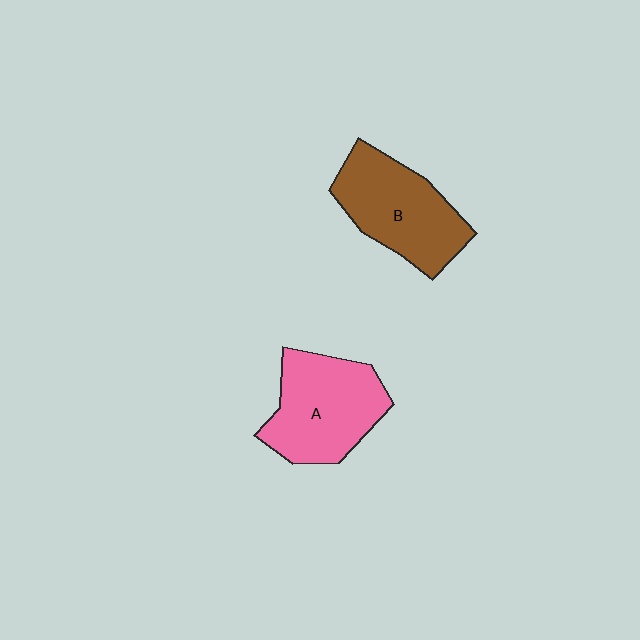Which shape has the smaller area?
Shape B (brown).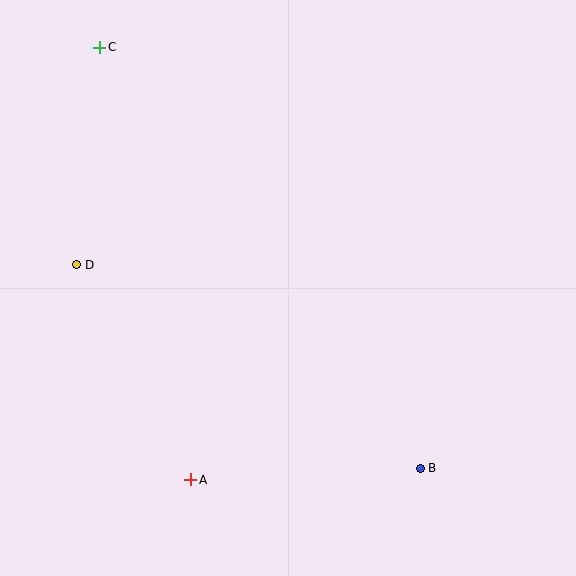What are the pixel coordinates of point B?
Point B is at (420, 468).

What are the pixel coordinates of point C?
Point C is at (100, 47).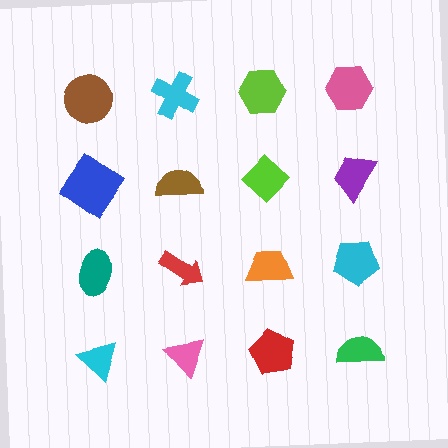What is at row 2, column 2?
A brown semicircle.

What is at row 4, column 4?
A green semicircle.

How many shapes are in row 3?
4 shapes.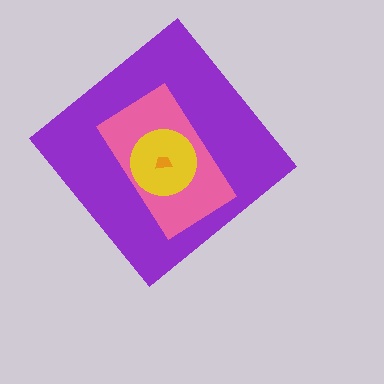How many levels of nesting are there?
4.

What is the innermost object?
The orange trapezoid.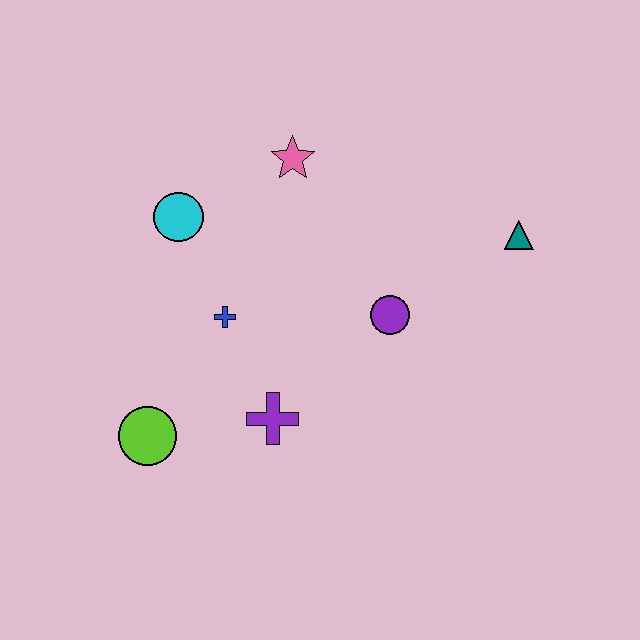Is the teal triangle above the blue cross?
Yes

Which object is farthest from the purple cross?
The teal triangle is farthest from the purple cross.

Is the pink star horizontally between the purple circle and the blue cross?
Yes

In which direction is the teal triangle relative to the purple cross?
The teal triangle is to the right of the purple cross.